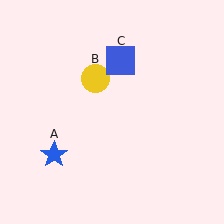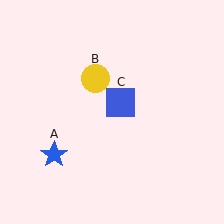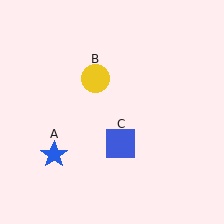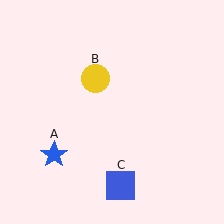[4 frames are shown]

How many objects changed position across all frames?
1 object changed position: blue square (object C).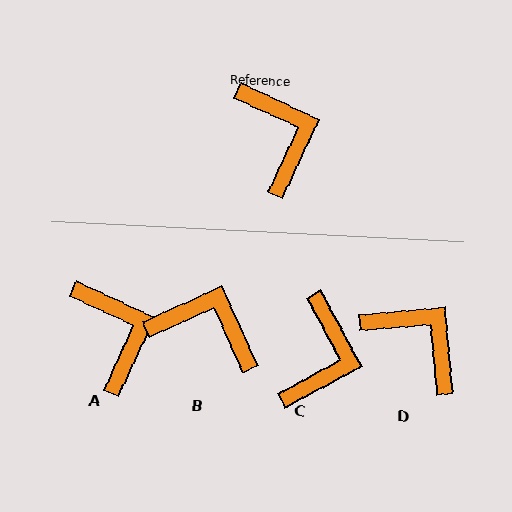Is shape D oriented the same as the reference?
No, it is off by about 30 degrees.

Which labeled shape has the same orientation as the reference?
A.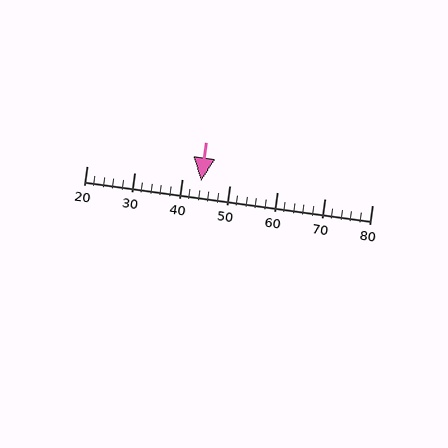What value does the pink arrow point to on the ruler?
The pink arrow points to approximately 44.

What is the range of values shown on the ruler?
The ruler shows values from 20 to 80.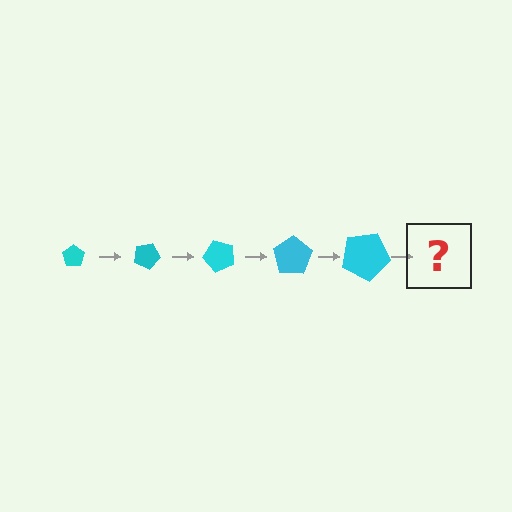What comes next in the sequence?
The next element should be a pentagon, larger than the previous one and rotated 125 degrees from the start.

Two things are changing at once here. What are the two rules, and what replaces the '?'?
The two rules are that the pentagon grows larger each step and it rotates 25 degrees each step. The '?' should be a pentagon, larger than the previous one and rotated 125 degrees from the start.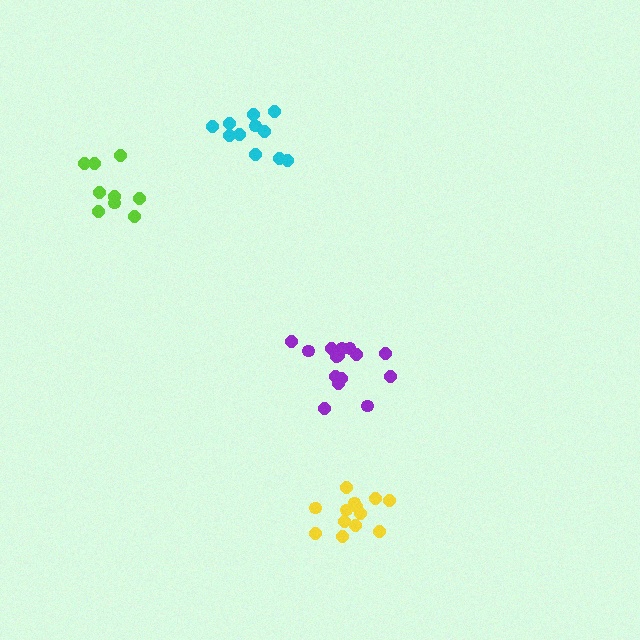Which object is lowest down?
The yellow cluster is bottommost.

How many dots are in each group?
Group 1: 13 dots, Group 2: 15 dots, Group 3: 9 dots, Group 4: 11 dots (48 total).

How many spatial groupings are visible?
There are 4 spatial groupings.